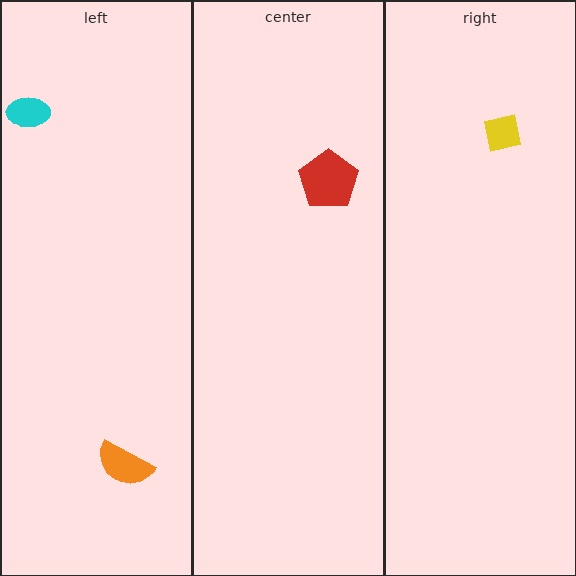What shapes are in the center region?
The red pentagon.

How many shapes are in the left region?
2.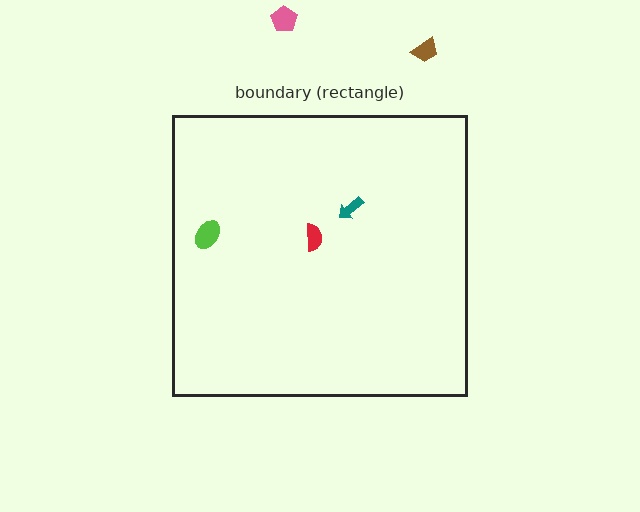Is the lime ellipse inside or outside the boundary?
Inside.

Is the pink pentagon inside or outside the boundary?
Outside.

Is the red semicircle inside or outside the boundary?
Inside.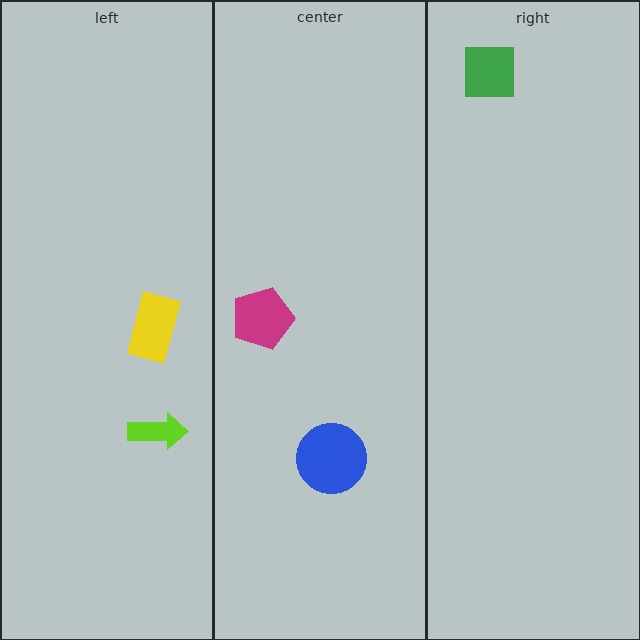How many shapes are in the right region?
1.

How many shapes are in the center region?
2.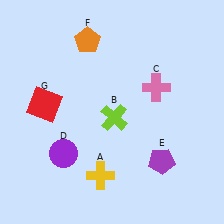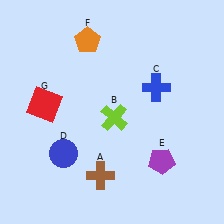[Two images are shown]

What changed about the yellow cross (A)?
In Image 1, A is yellow. In Image 2, it changed to brown.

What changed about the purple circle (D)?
In Image 1, D is purple. In Image 2, it changed to blue.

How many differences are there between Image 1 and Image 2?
There are 3 differences between the two images.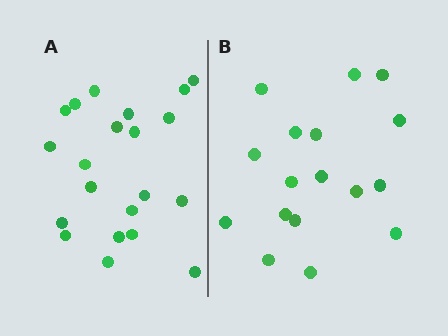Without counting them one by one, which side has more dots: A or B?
Region A (the left region) has more dots.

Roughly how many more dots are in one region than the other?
Region A has about 4 more dots than region B.